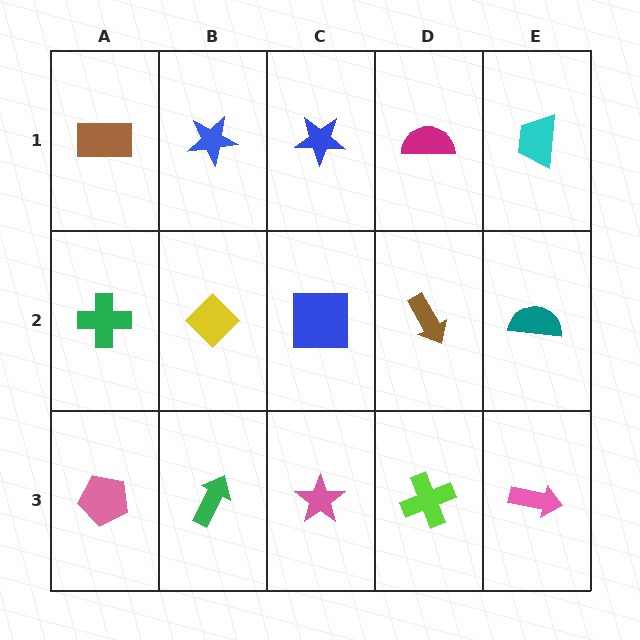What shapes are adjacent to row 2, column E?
A cyan trapezoid (row 1, column E), a pink arrow (row 3, column E), a brown arrow (row 2, column D).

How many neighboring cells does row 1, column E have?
2.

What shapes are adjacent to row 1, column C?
A blue square (row 2, column C), a blue star (row 1, column B), a magenta semicircle (row 1, column D).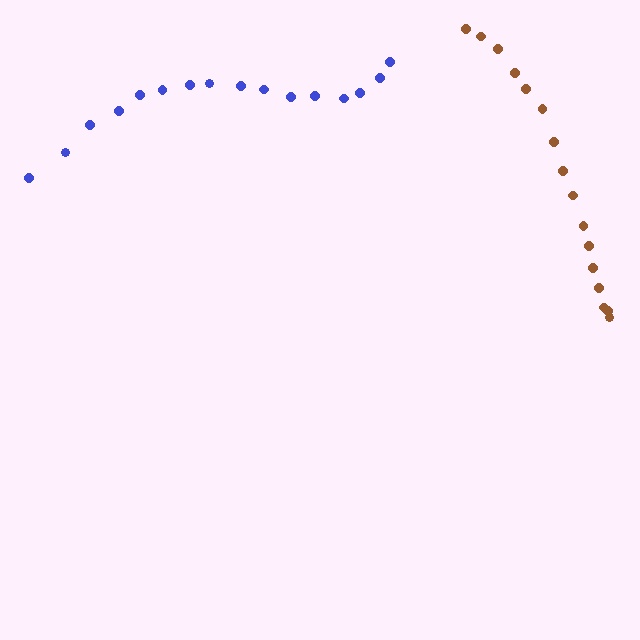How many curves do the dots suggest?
There are 2 distinct paths.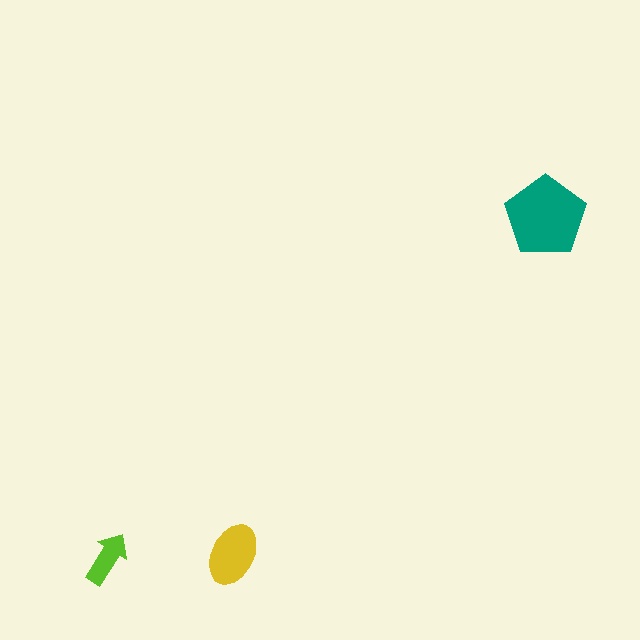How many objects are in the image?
There are 3 objects in the image.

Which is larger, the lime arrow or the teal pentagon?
The teal pentagon.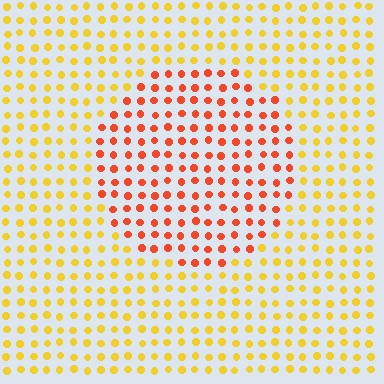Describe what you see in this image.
The image is filled with small yellow elements in a uniform arrangement. A circle-shaped region is visible where the elements are tinted to a slightly different hue, forming a subtle color boundary.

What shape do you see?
I see a circle.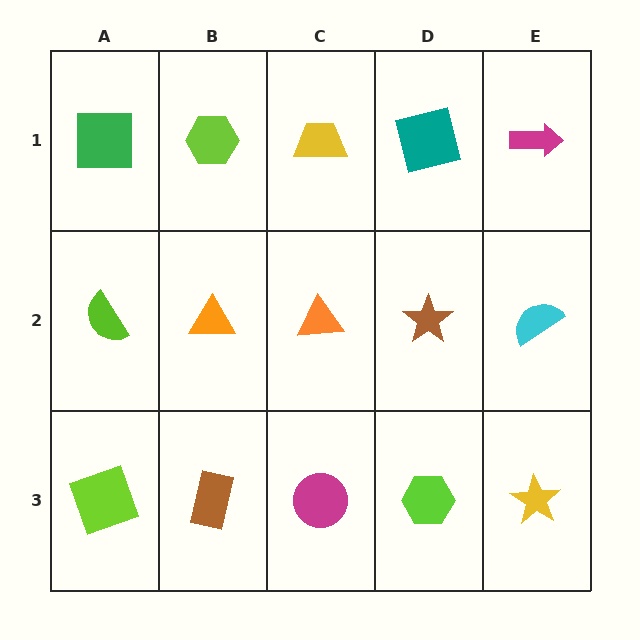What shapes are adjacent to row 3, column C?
An orange triangle (row 2, column C), a brown rectangle (row 3, column B), a lime hexagon (row 3, column D).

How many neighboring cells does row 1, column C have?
3.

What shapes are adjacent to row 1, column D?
A brown star (row 2, column D), a yellow trapezoid (row 1, column C), a magenta arrow (row 1, column E).